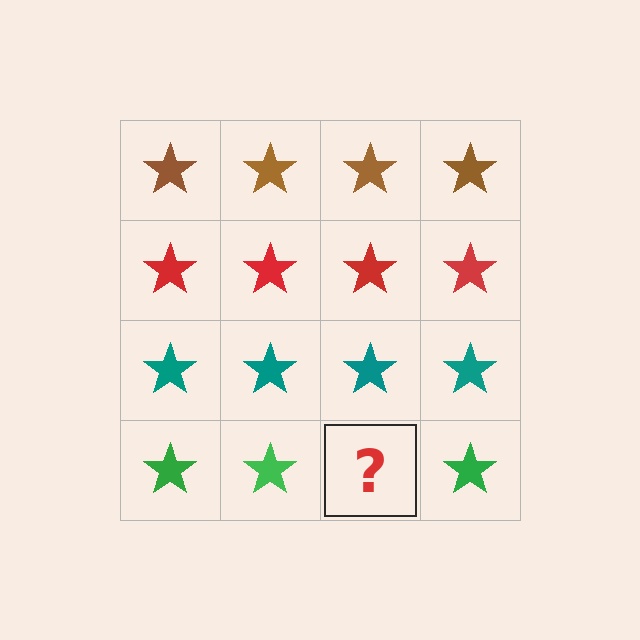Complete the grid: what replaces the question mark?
The question mark should be replaced with a green star.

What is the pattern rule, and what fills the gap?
The rule is that each row has a consistent color. The gap should be filled with a green star.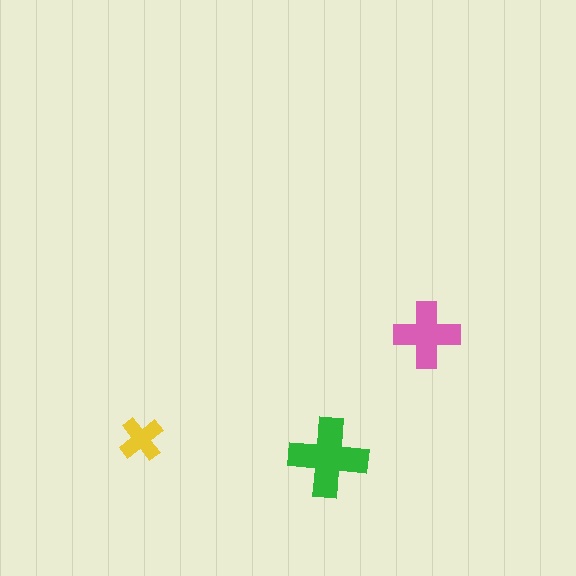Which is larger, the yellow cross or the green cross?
The green one.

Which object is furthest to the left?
The yellow cross is leftmost.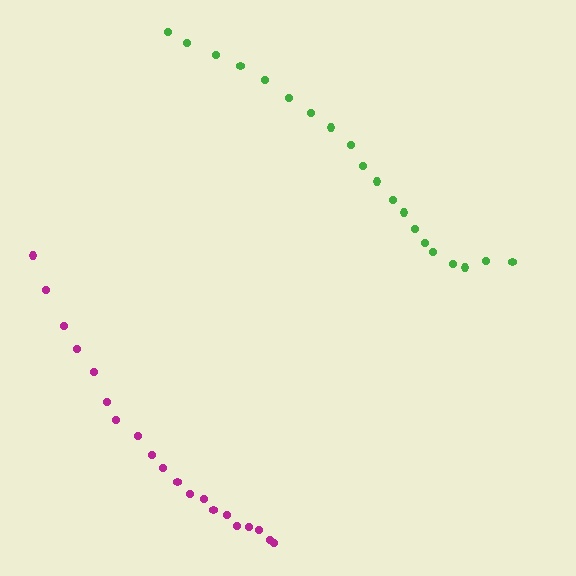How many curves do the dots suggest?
There are 2 distinct paths.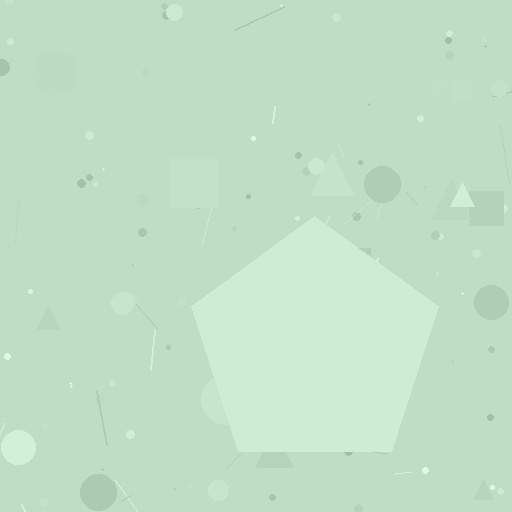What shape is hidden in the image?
A pentagon is hidden in the image.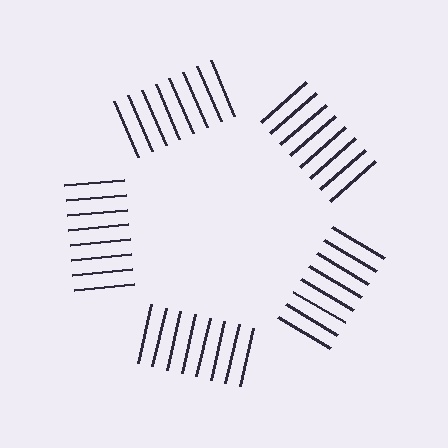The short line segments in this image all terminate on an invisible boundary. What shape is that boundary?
An illusory pentagon — the line segments terminate on its edges but no continuous stroke is drawn.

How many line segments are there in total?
40 — 8 along each of the 5 edges.